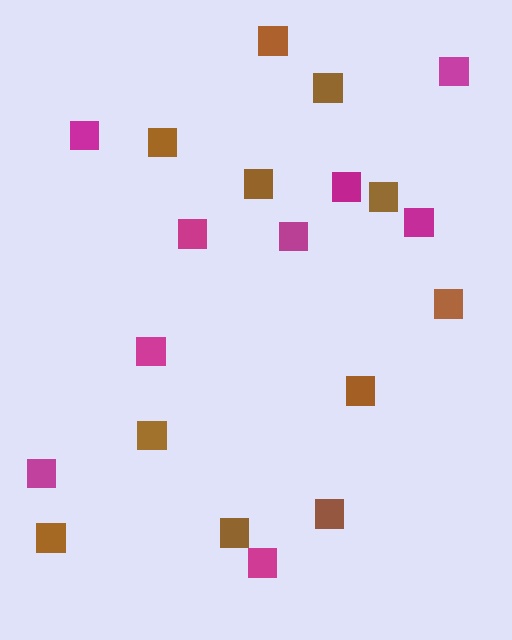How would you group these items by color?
There are 2 groups: one group of brown squares (11) and one group of magenta squares (9).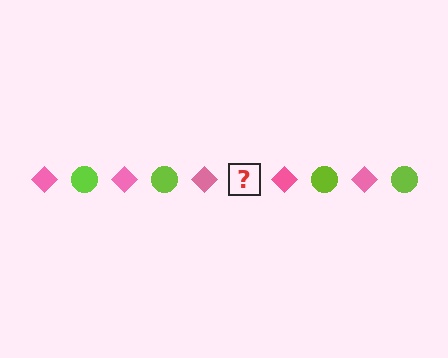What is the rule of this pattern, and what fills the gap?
The rule is that the pattern alternates between pink diamond and lime circle. The gap should be filled with a lime circle.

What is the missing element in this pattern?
The missing element is a lime circle.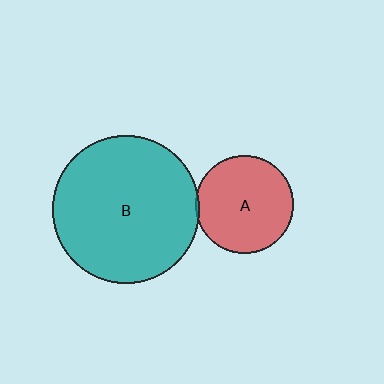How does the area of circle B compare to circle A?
Approximately 2.3 times.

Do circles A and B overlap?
Yes.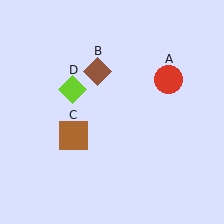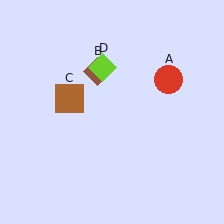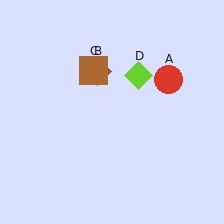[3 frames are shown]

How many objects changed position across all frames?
2 objects changed position: brown square (object C), lime diamond (object D).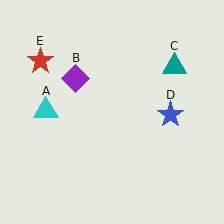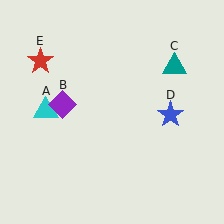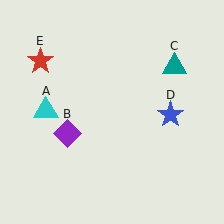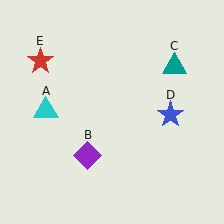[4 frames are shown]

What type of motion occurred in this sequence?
The purple diamond (object B) rotated counterclockwise around the center of the scene.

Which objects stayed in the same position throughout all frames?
Cyan triangle (object A) and teal triangle (object C) and blue star (object D) and red star (object E) remained stationary.